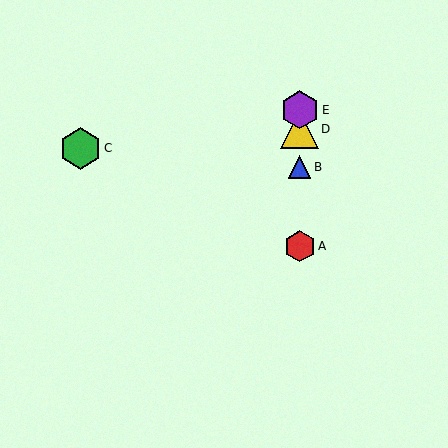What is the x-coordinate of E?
Object E is at x≈300.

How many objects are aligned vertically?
4 objects (A, B, D, E) are aligned vertically.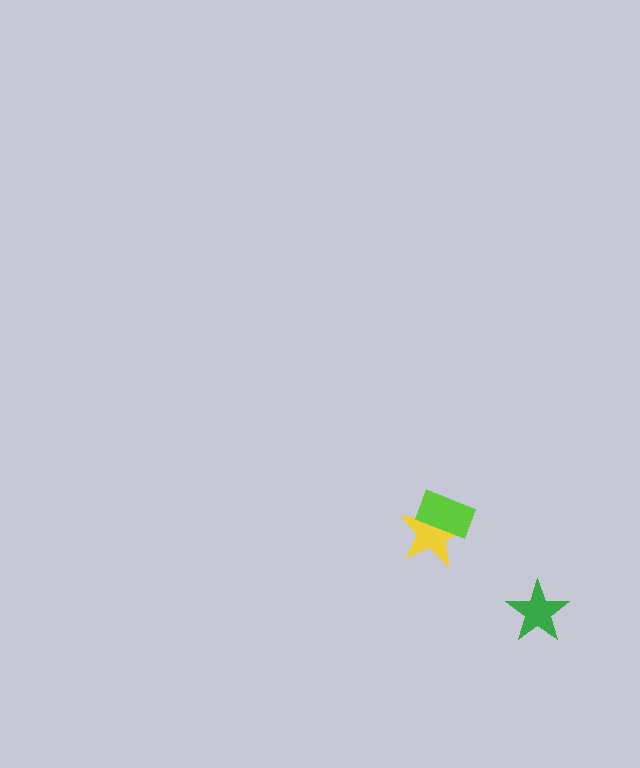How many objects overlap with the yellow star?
1 object overlaps with the yellow star.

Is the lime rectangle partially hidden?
No, no other shape covers it.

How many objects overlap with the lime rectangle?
1 object overlaps with the lime rectangle.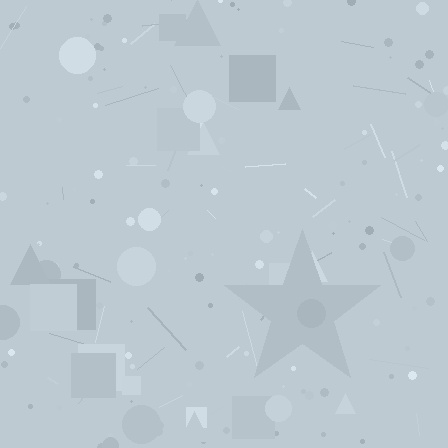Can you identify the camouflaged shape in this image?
The camouflaged shape is a star.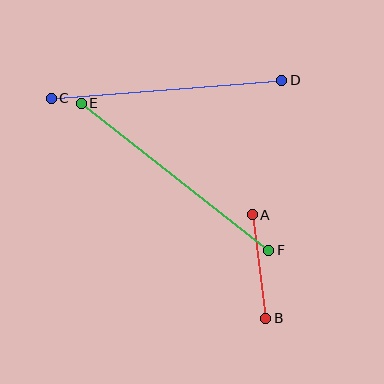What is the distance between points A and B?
The distance is approximately 104 pixels.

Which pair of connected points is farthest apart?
Points E and F are farthest apart.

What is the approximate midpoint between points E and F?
The midpoint is at approximately (175, 177) pixels.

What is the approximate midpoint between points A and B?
The midpoint is at approximately (259, 266) pixels.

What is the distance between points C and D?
The distance is approximately 231 pixels.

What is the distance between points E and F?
The distance is approximately 238 pixels.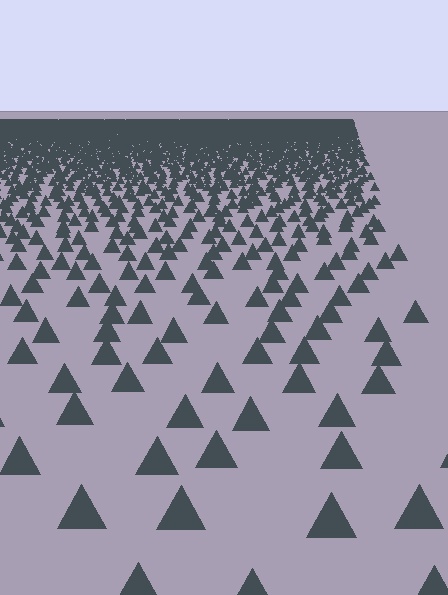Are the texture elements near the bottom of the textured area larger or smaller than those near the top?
Larger. Near the bottom, elements are closer to the viewer and appear at a bigger on-screen size.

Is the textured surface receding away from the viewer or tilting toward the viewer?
The surface is receding away from the viewer. Texture elements get smaller and denser toward the top.